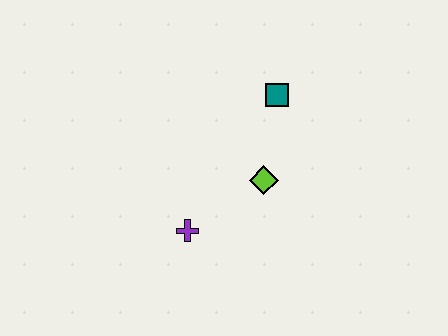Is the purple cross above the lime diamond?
No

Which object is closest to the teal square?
The lime diamond is closest to the teal square.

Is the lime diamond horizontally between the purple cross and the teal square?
Yes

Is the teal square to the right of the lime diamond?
Yes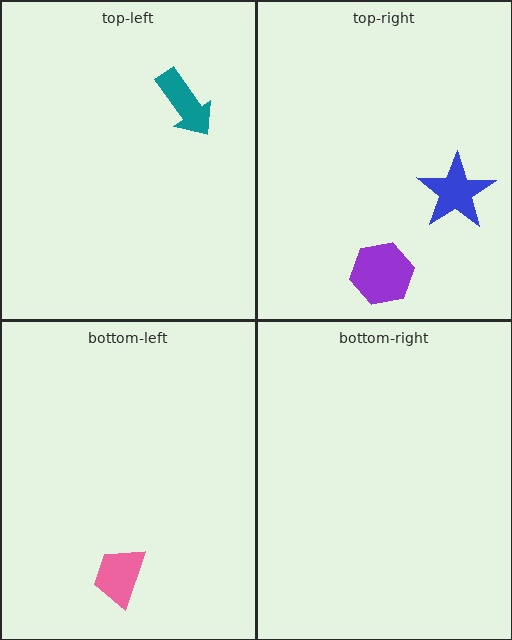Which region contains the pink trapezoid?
The bottom-left region.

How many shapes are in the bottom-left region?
1.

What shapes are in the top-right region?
The blue star, the purple hexagon.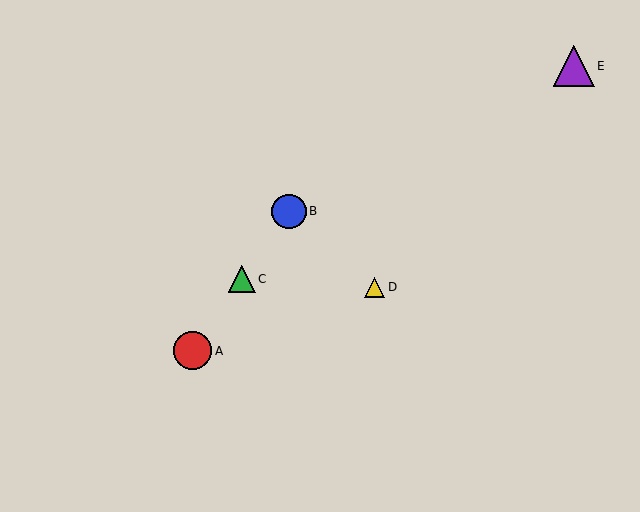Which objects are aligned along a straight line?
Objects A, B, C are aligned along a straight line.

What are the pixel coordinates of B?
Object B is at (289, 211).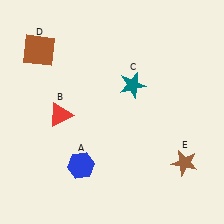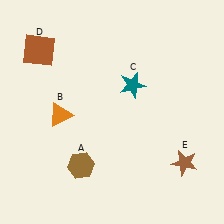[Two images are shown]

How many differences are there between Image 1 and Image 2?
There are 2 differences between the two images.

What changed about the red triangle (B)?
In Image 1, B is red. In Image 2, it changed to orange.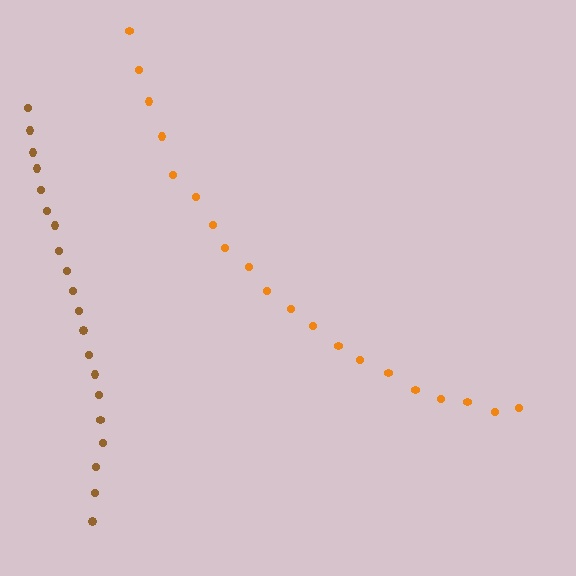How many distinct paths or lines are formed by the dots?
There are 2 distinct paths.